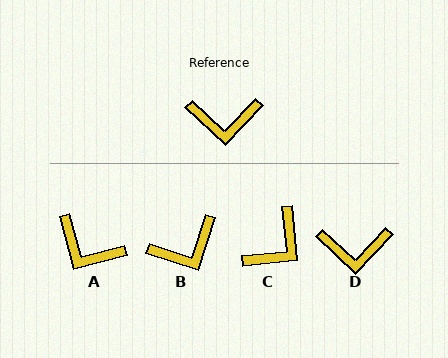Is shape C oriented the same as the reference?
No, it is off by about 49 degrees.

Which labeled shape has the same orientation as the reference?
D.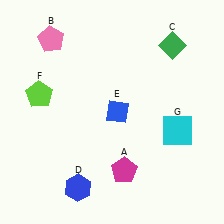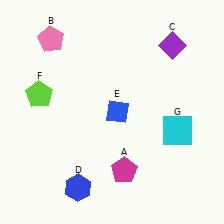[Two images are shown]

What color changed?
The diamond (C) changed from green in Image 1 to purple in Image 2.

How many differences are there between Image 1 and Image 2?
There is 1 difference between the two images.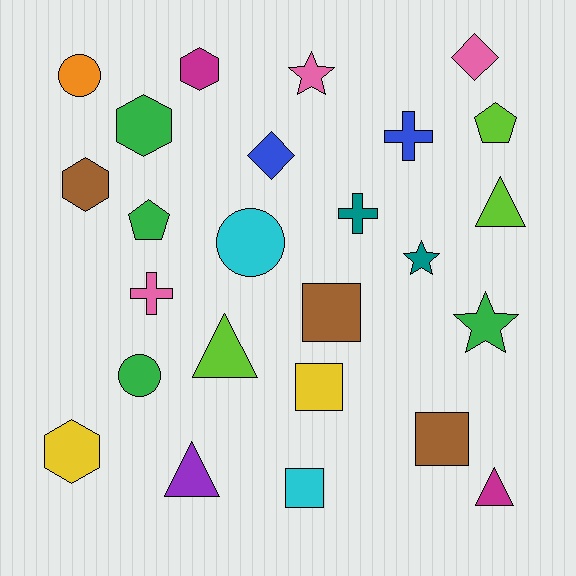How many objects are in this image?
There are 25 objects.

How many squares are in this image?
There are 4 squares.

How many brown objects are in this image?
There are 3 brown objects.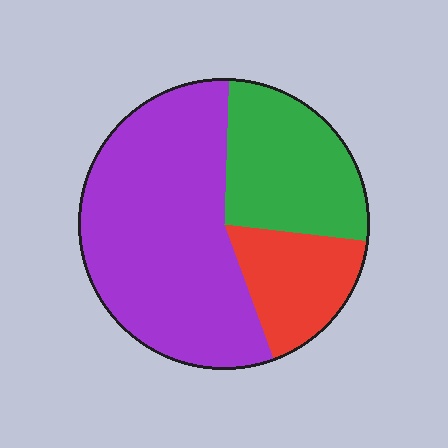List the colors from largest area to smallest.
From largest to smallest: purple, green, red.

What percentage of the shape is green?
Green takes up about one quarter (1/4) of the shape.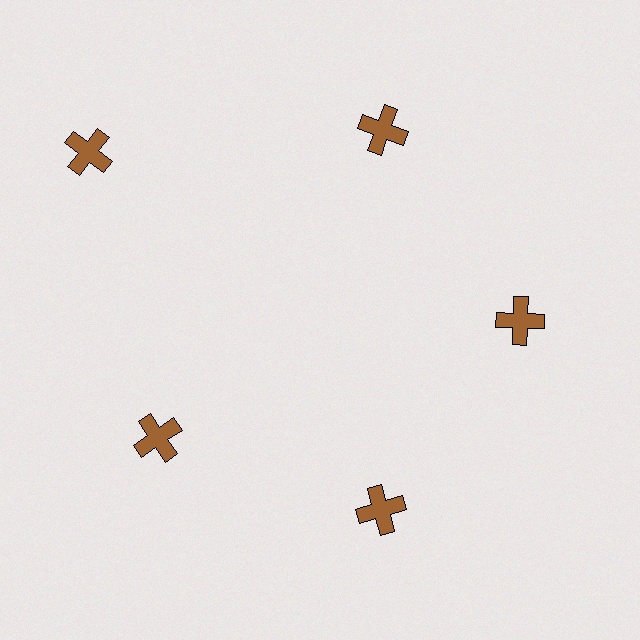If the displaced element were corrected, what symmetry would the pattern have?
It would have 5-fold rotational symmetry — the pattern would map onto itself every 72 degrees.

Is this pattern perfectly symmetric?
No. The 5 brown crosses are arranged in a ring, but one element near the 10 o'clock position is pushed outward from the center, breaking the 5-fold rotational symmetry.